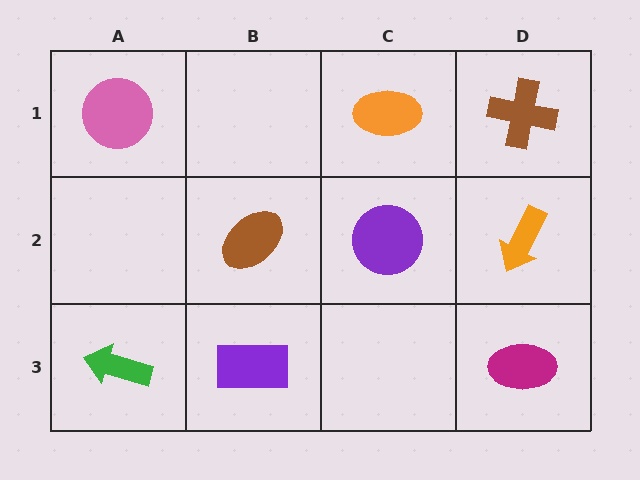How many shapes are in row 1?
3 shapes.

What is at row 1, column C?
An orange ellipse.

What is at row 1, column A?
A pink circle.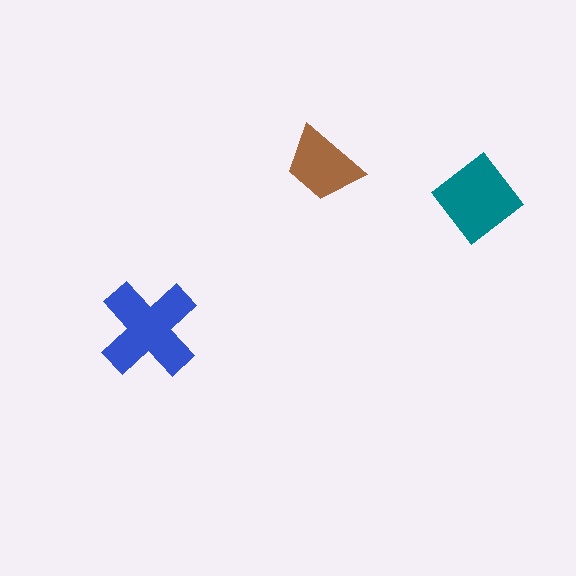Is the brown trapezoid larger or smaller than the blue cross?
Smaller.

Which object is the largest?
The blue cross.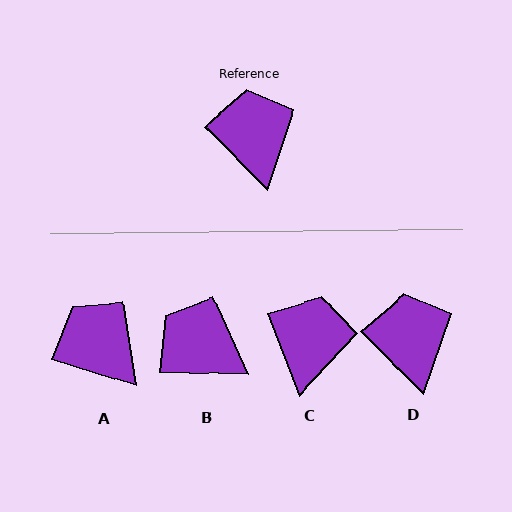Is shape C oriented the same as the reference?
No, it is off by about 24 degrees.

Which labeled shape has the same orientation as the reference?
D.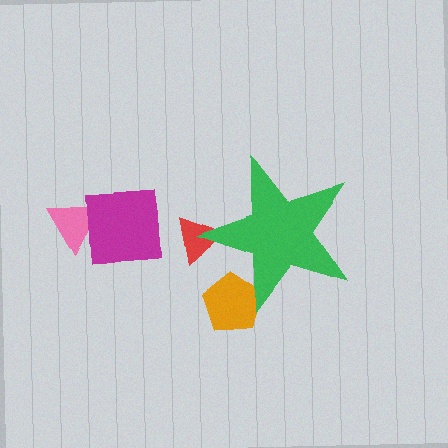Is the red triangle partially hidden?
Yes, the red triangle is partially hidden behind the green star.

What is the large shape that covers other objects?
A green star.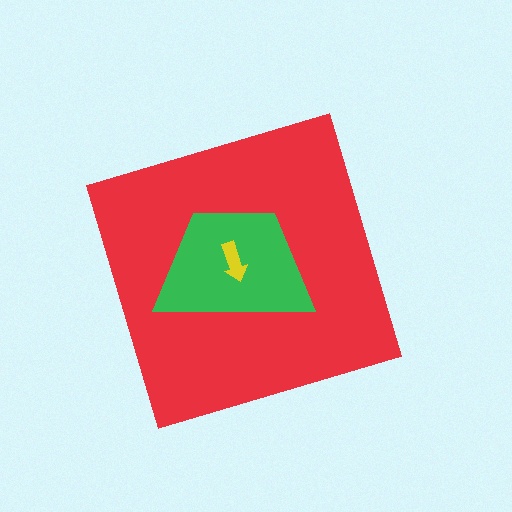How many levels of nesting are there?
3.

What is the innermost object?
The yellow arrow.